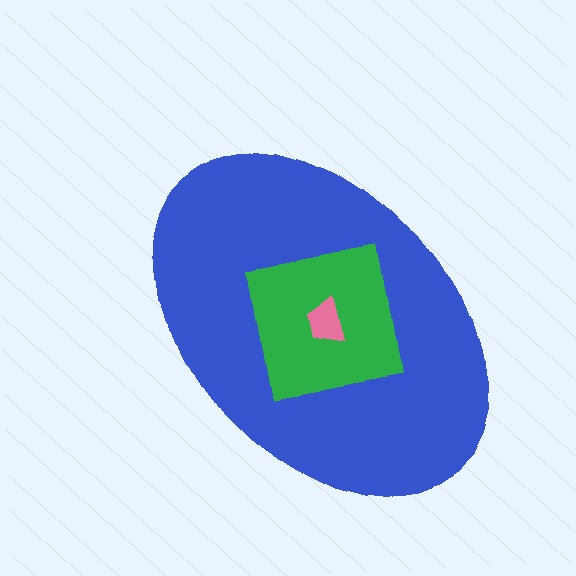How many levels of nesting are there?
3.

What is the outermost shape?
The blue ellipse.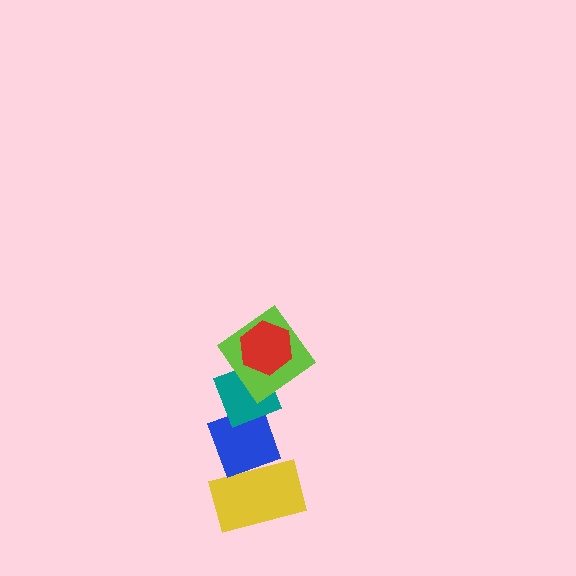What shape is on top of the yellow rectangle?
The blue diamond is on top of the yellow rectangle.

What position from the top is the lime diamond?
The lime diamond is 2nd from the top.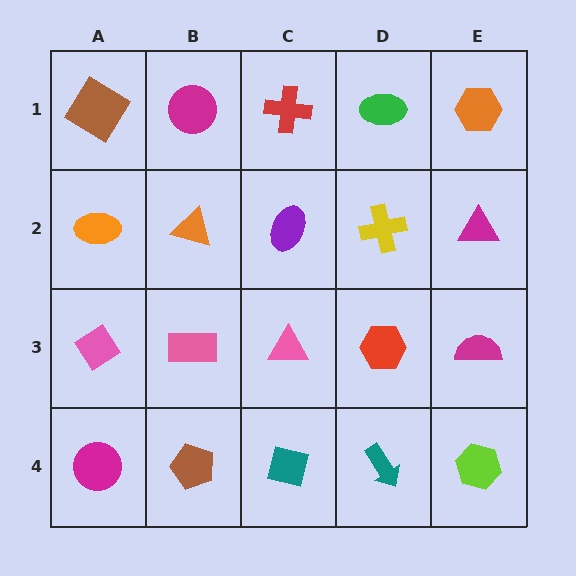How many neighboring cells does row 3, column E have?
3.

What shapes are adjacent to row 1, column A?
An orange ellipse (row 2, column A), a magenta circle (row 1, column B).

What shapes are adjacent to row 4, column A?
A pink diamond (row 3, column A), a brown pentagon (row 4, column B).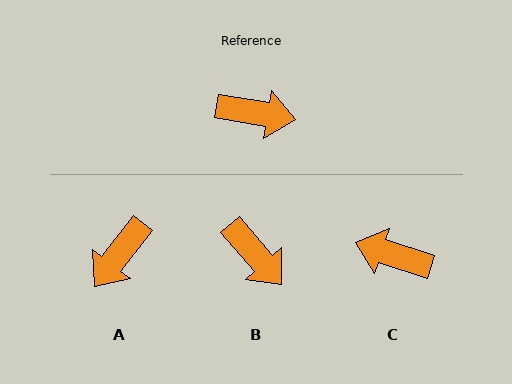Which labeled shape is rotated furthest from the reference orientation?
C, about 172 degrees away.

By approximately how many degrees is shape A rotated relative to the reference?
Approximately 118 degrees clockwise.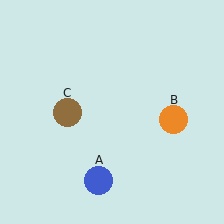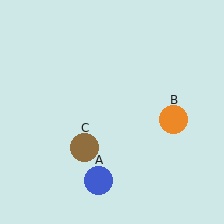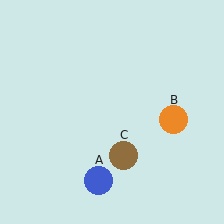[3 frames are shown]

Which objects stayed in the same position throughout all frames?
Blue circle (object A) and orange circle (object B) remained stationary.